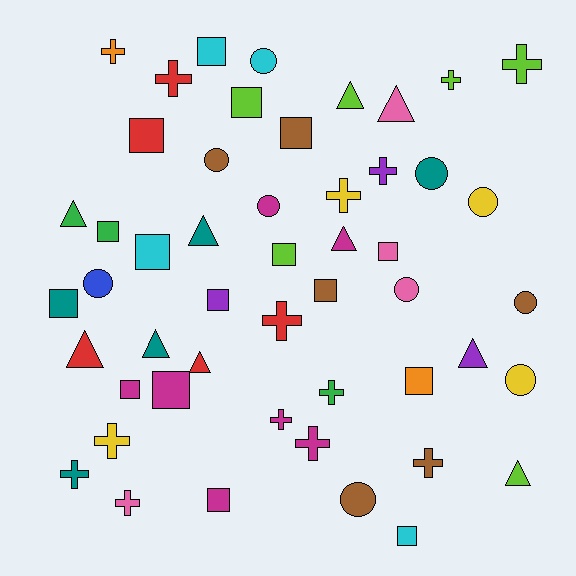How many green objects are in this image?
There are 3 green objects.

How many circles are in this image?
There are 10 circles.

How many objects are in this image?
There are 50 objects.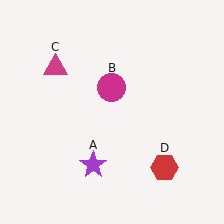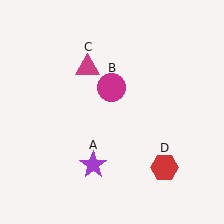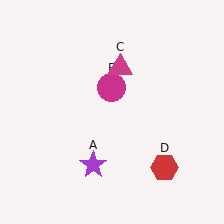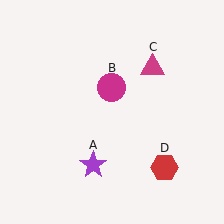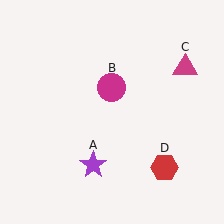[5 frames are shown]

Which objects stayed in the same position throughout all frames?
Purple star (object A) and magenta circle (object B) and red hexagon (object D) remained stationary.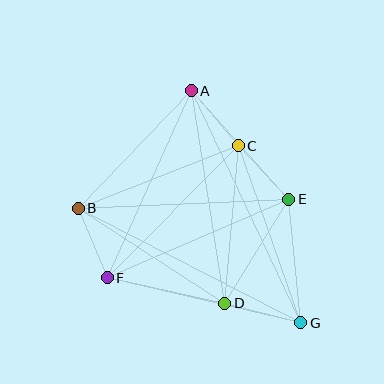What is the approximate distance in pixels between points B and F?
The distance between B and F is approximately 75 pixels.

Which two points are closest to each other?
Points A and C are closest to each other.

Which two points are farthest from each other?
Points A and G are farthest from each other.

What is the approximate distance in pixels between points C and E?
The distance between C and E is approximately 74 pixels.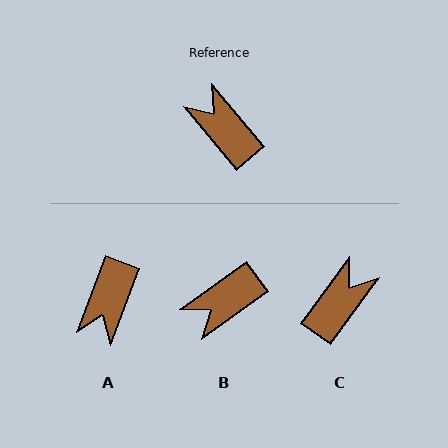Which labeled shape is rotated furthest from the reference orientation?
A, about 120 degrees away.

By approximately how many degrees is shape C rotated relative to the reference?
Approximately 76 degrees clockwise.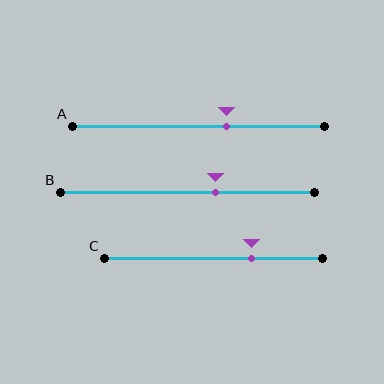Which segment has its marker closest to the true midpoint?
Segment B has its marker closest to the true midpoint.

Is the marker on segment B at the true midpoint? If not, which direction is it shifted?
No, the marker on segment B is shifted to the right by about 11% of the segment length.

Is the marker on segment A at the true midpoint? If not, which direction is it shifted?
No, the marker on segment A is shifted to the right by about 11% of the segment length.